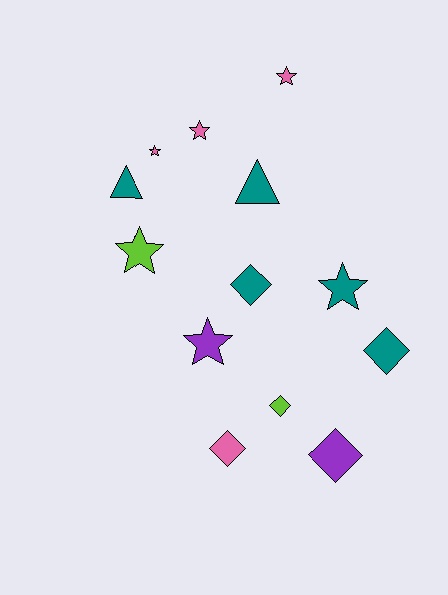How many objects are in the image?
There are 13 objects.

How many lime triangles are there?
There are no lime triangles.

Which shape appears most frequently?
Star, with 6 objects.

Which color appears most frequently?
Teal, with 5 objects.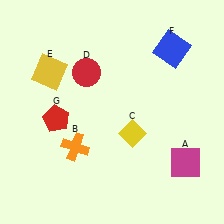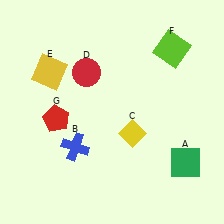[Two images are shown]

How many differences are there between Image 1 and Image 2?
There are 3 differences between the two images.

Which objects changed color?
A changed from magenta to green. B changed from orange to blue. F changed from blue to lime.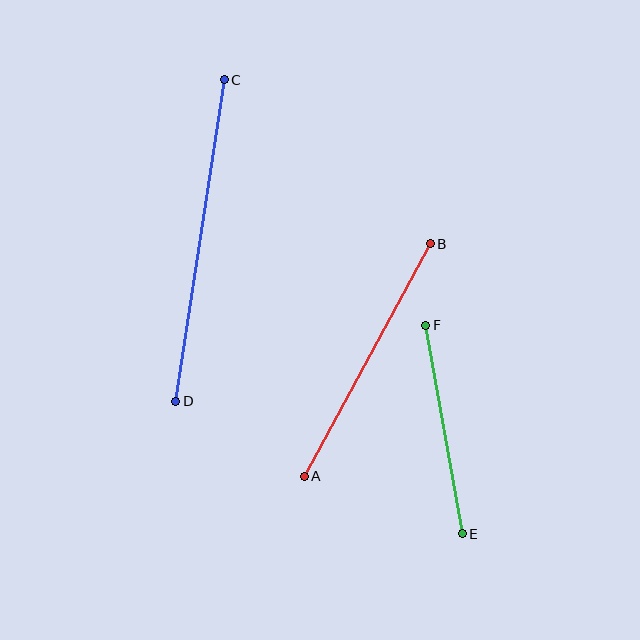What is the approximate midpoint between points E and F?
The midpoint is at approximately (444, 429) pixels.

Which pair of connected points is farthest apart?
Points C and D are farthest apart.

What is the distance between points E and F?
The distance is approximately 212 pixels.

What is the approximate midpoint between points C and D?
The midpoint is at approximately (200, 241) pixels.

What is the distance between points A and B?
The distance is approximately 264 pixels.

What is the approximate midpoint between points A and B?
The midpoint is at approximately (367, 360) pixels.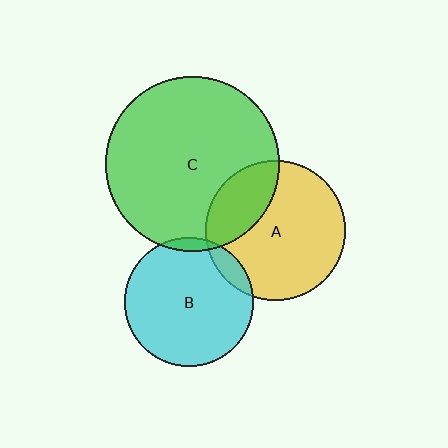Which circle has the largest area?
Circle C (green).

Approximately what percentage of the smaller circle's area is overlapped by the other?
Approximately 5%.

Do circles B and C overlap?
Yes.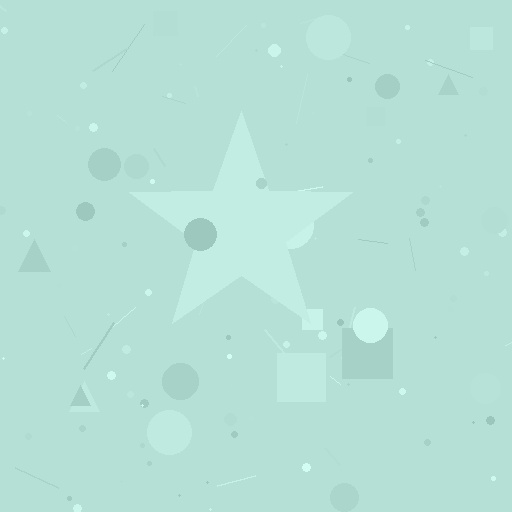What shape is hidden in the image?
A star is hidden in the image.